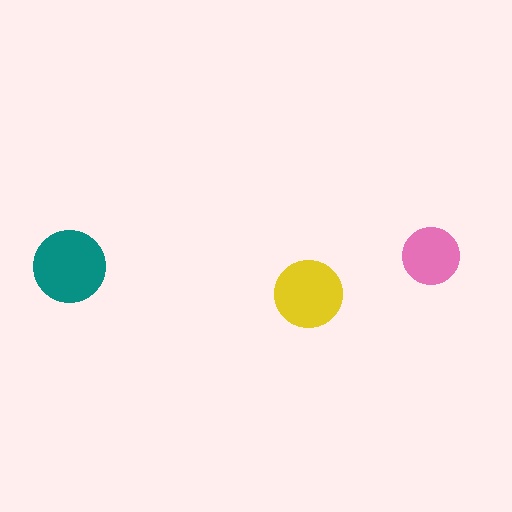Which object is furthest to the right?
The pink circle is rightmost.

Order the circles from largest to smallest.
the teal one, the yellow one, the pink one.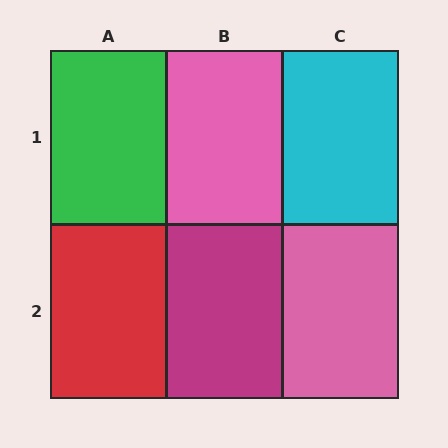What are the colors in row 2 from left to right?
Red, magenta, pink.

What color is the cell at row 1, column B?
Pink.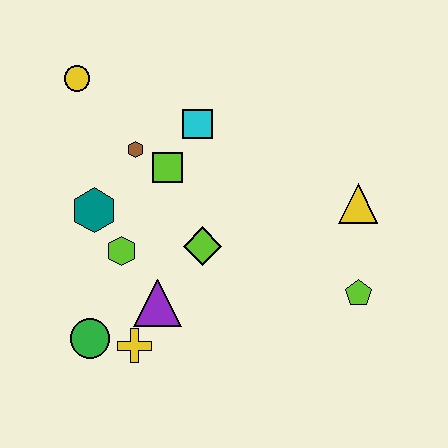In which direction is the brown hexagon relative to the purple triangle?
The brown hexagon is above the purple triangle.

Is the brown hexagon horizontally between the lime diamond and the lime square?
No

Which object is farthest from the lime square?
The lime pentagon is farthest from the lime square.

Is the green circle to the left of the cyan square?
Yes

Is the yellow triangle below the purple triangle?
No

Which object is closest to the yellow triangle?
The lime pentagon is closest to the yellow triangle.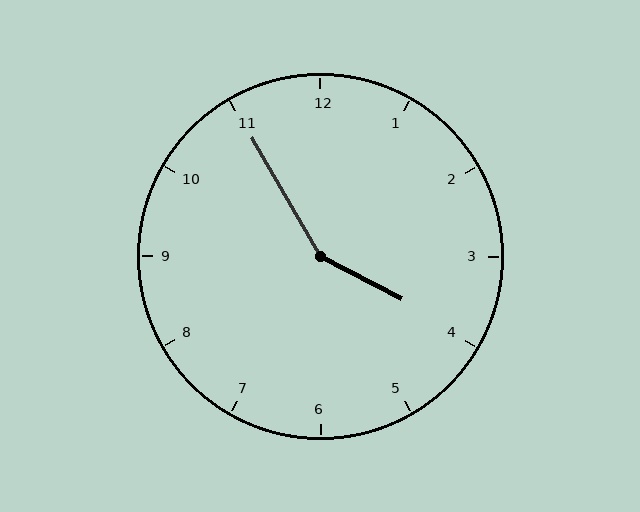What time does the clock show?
3:55.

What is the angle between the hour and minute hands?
Approximately 148 degrees.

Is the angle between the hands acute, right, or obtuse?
It is obtuse.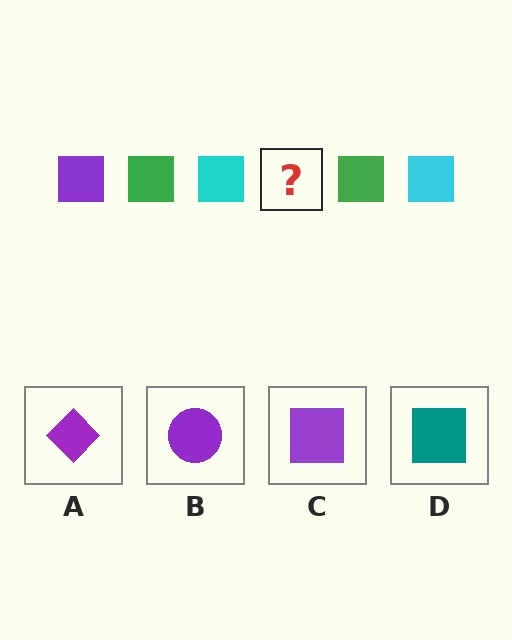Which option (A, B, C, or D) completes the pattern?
C.